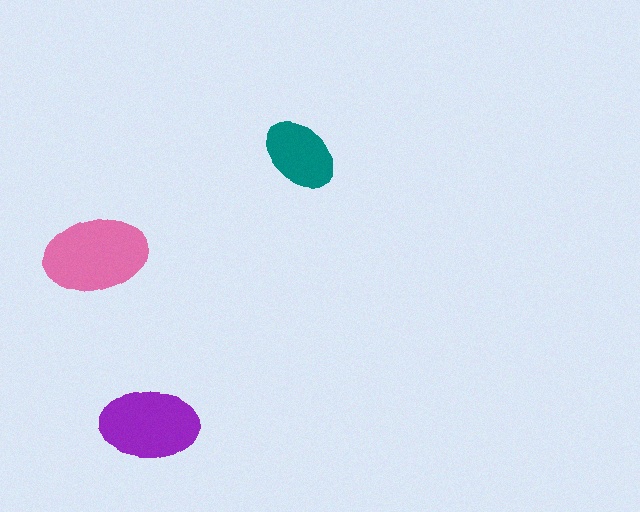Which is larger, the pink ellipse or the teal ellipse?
The pink one.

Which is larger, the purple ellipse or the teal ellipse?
The purple one.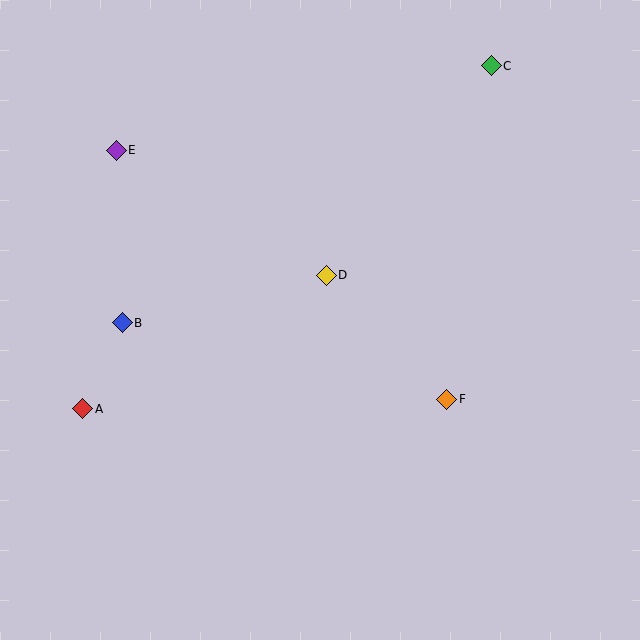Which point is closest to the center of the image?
Point D at (326, 275) is closest to the center.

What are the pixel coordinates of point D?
Point D is at (326, 275).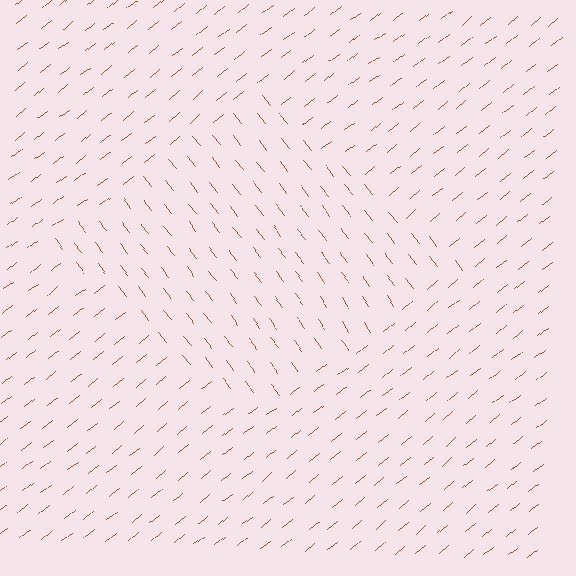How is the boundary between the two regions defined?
The boundary is defined purely by a change in line orientation (approximately 89 degrees difference). All lines are the same color and thickness.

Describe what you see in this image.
The image is filled with small brown line segments. A diamond region in the image has lines oriented differently from the surrounding lines, creating a visible texture boundary.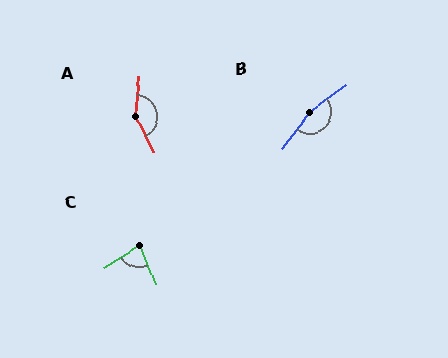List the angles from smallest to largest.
C (81°), A (148°), B (163°).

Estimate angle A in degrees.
Approximately 148 degrees.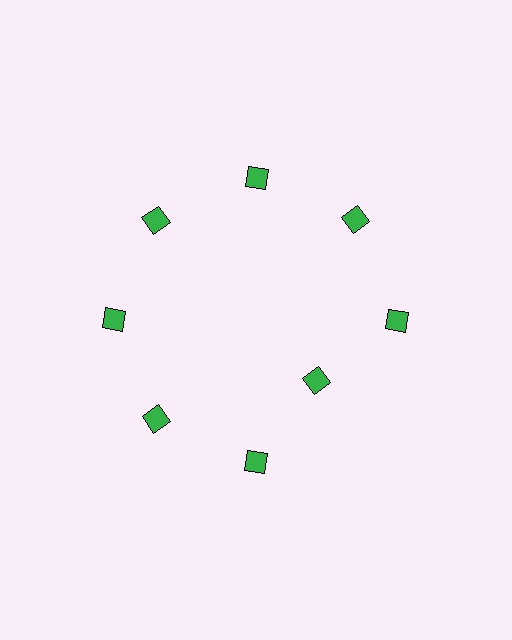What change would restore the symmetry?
The symmetry would be restored by moving it outward, back onto the ring so that all 8 diamonds sit at equal angles and equal distance from the center.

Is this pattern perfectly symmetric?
No. The 8 green diamonds are arranged in a ring, but one element near the 4 o'clock position is pulled inward toward the center, breaking the 8-fold rotational symmetry.